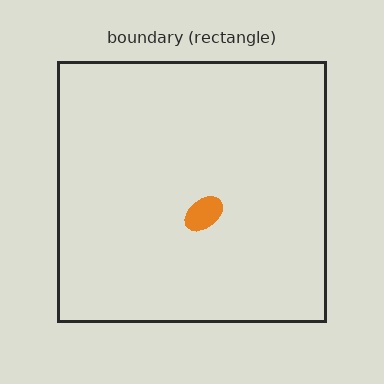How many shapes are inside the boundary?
1 inside, 0 outside.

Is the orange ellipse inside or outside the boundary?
Inside.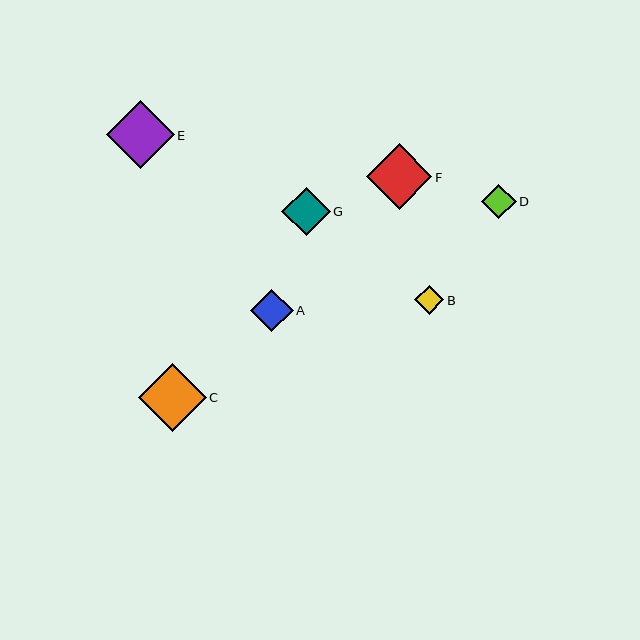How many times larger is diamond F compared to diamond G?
Diamond F is approximately 1.3 times the size of diamond G.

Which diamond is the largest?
Diamond E is the largest with a size of approximately 68 pixels.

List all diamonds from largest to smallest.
From largest to smallest: E, C, F, G, A, D, B.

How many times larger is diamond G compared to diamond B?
Diamond G is approximately 1.7 times the size of diamond B.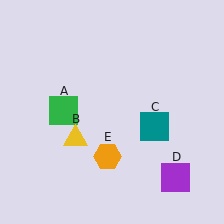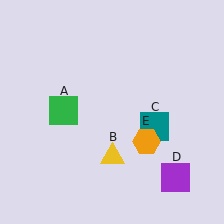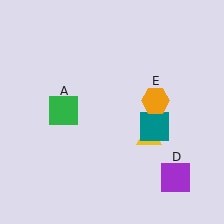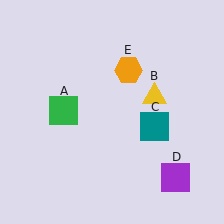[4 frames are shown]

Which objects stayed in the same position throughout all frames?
Green square (object A) and teal square (object C) and purple square (object D) remained stationary.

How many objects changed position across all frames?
2 objects changed position: yellow triangle (object B), orange hexagon (object E).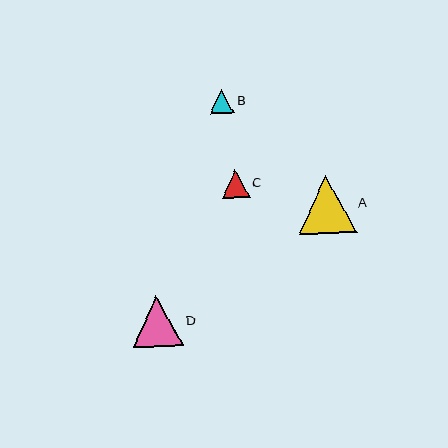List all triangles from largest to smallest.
From largest to smallest: A, D, C, B.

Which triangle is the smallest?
Triangle B is the smallest with a size of approximately 24 pixels.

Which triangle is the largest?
Triangle A is the largest with a size of approximately 58 pixels.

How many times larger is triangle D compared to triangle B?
Triangle D is approximately 2.1 times the size of triangle B.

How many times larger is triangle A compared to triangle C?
Triangle A is approximately 2.1 times the size of triangle C.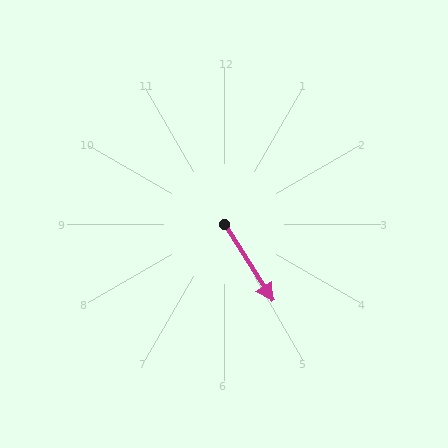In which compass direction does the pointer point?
Southeast.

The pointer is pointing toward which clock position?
Roughly 5 o'clock.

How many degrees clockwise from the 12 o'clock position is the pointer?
Approximately 148 degrees.